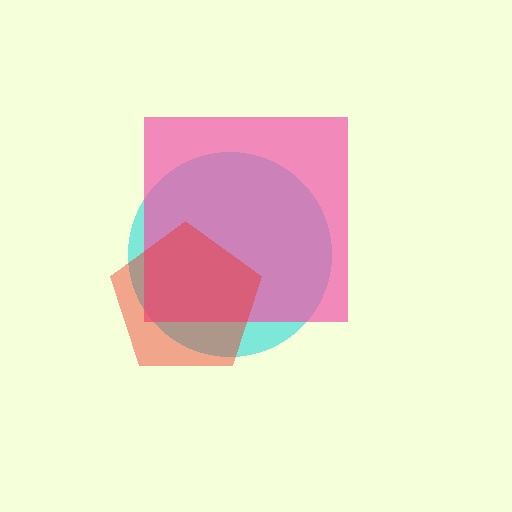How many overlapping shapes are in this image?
There are 3 overlapping shapes in the image.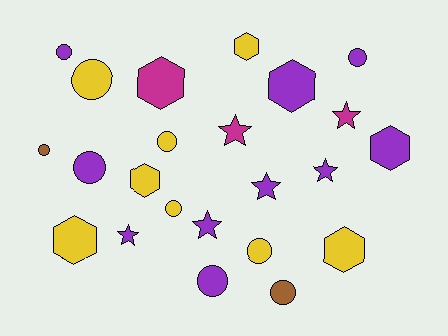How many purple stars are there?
There are 4 purple stars.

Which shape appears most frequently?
Circle, with 10 objects.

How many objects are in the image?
There are 23 objects.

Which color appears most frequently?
Purple, with 10 objects.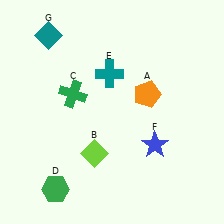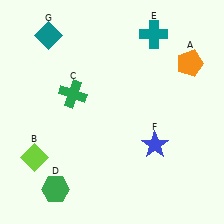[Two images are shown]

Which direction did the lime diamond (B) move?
The lime diamond (B) moved left.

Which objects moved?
The objects that moved are: the orange pentagon (A), the lime diamond (B), the teal cross (E).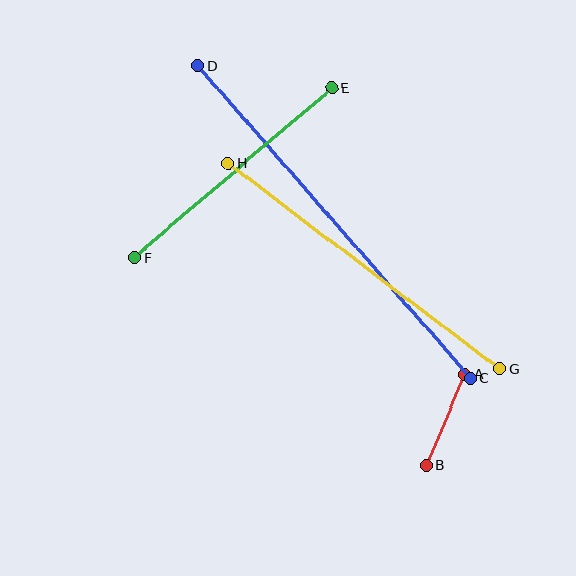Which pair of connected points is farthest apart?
Points C and D are farthest apart.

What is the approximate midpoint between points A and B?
The midpoint is at approximately (446, 420) pixels.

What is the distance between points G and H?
The distance is approximately 341 pixels.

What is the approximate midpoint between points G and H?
The midpoint is at approximately (364, 266) pixels.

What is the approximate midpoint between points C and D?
The midpoint is at approximately (334, 222) pixels.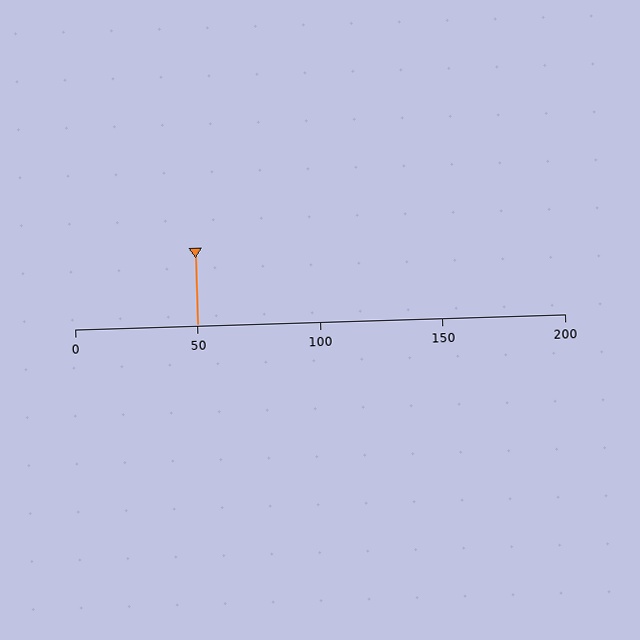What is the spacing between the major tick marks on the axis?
The major ticks are spaced 50 apart.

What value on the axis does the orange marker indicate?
The marker indicates approximately 50.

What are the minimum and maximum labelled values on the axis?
The axis runs from 0 to 200.